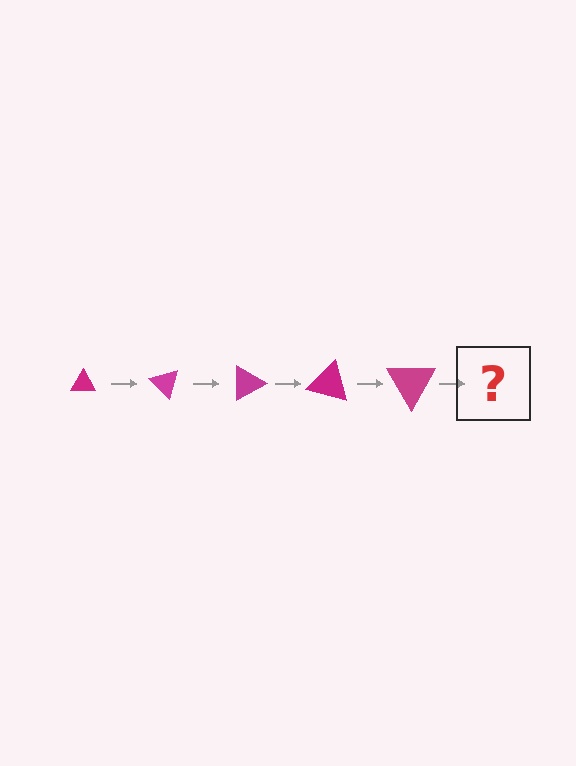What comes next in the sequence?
The next element should be a triangle, larger than the previous one and rotated 225 degrees from the start.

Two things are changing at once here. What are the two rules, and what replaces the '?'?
The two rules are that the triangle grows larger each step and it rotates 45 degrees each step. The '?' should be a triangle, larger than the previous one and rotated 225 degrees from the start.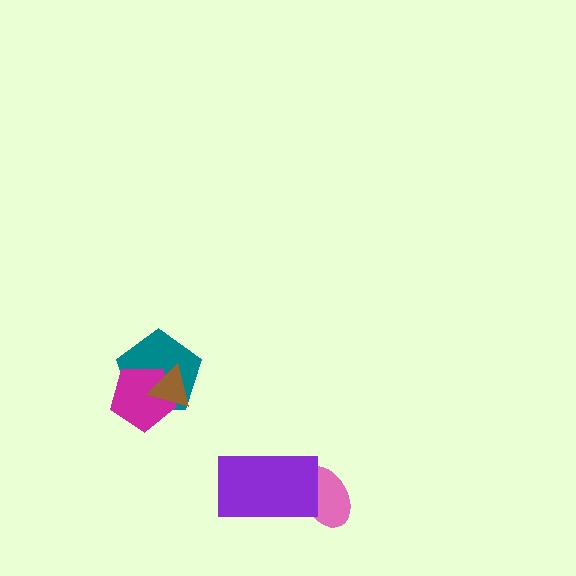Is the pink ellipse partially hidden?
Yes, it is partially covered by another shape.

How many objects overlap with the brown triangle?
2 objects overlap with the brown triangle.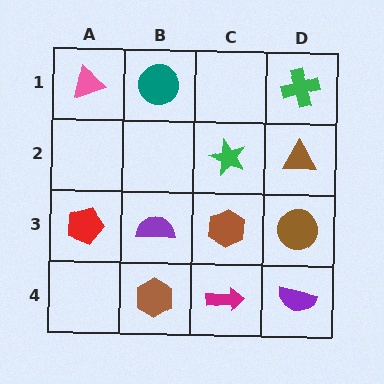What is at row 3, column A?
A red pentagon.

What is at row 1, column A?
A pink triangle.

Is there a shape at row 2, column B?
No, that cell is empty.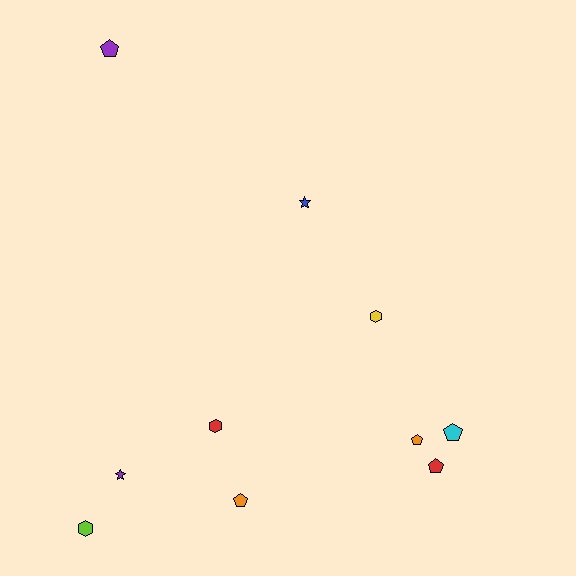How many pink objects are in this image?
There are no pink objects.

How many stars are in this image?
There are 2 stars.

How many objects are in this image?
There are 10 objects.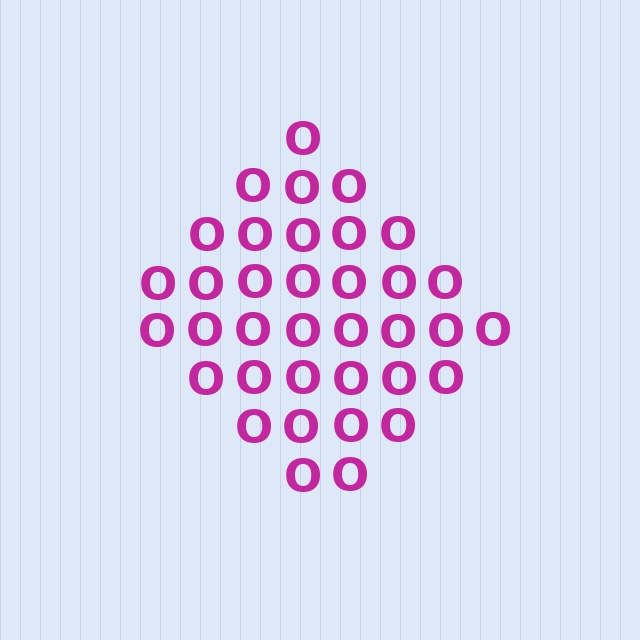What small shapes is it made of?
It is made of small letter O's.